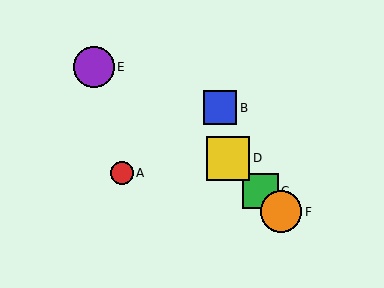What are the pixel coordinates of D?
Object D is at (228, 158).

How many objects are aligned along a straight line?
3 objects (C, D, F) are aligned along a straight line.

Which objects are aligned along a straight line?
Objects C, D, F are aligned along a straight line.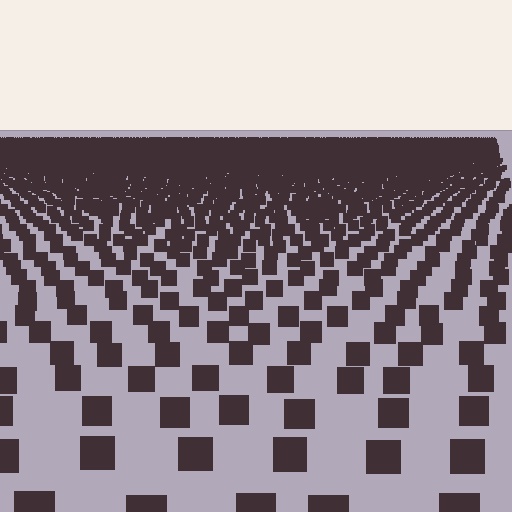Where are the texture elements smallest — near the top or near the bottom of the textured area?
Near the top.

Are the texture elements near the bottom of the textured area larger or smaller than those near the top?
Larger. Near the bottom, elements are closer to the viewer and appear at a bigger on-screen size.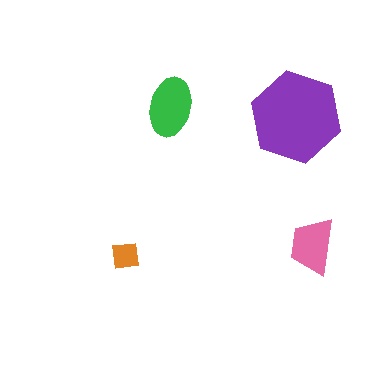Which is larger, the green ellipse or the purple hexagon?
The purple hexagon.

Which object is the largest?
The purple hexagon.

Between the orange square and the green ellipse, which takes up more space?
The green ellipse.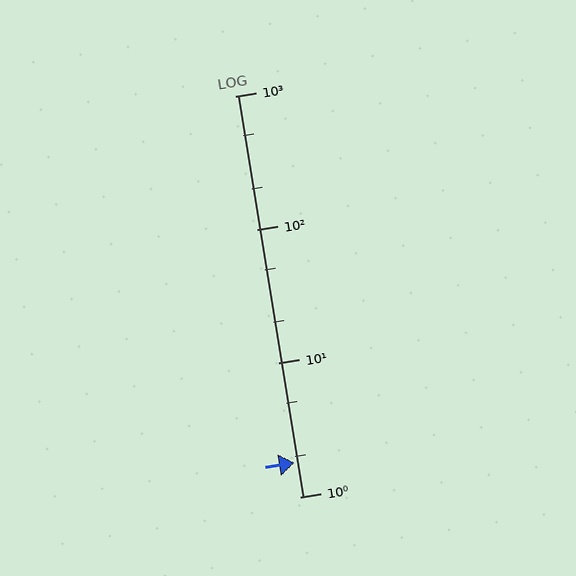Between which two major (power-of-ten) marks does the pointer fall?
The pointer is between 1 and 10.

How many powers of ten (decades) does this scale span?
The scale spans 3 decades, from 1 to 1000.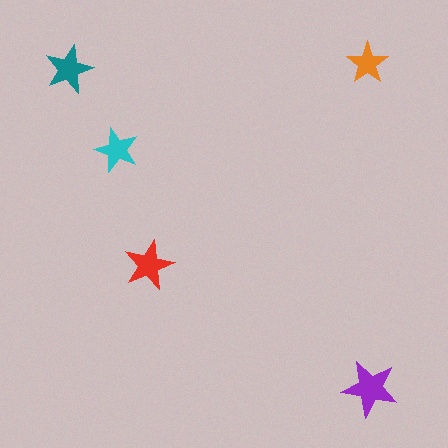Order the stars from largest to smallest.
the purple one, the red one, the teal one, the cyan one, the orange one.